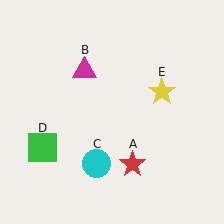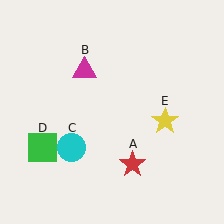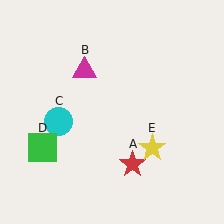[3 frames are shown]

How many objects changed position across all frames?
2 objects changed position: cyan circle (object C), yellow star (object E).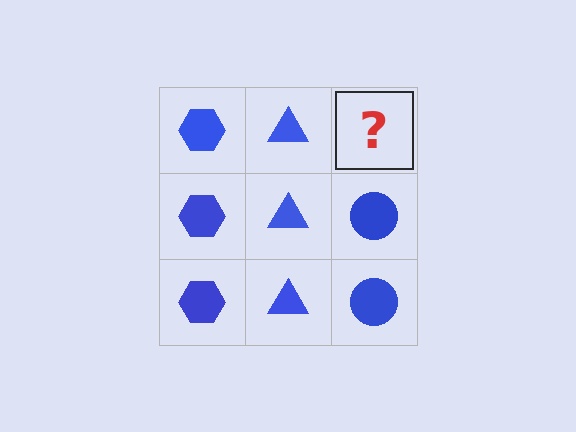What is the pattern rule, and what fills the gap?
The rule is that each column has a consistent shape. The gap should be filled with a blue circle.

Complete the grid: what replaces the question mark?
The question mark should be replaced with a blue circle.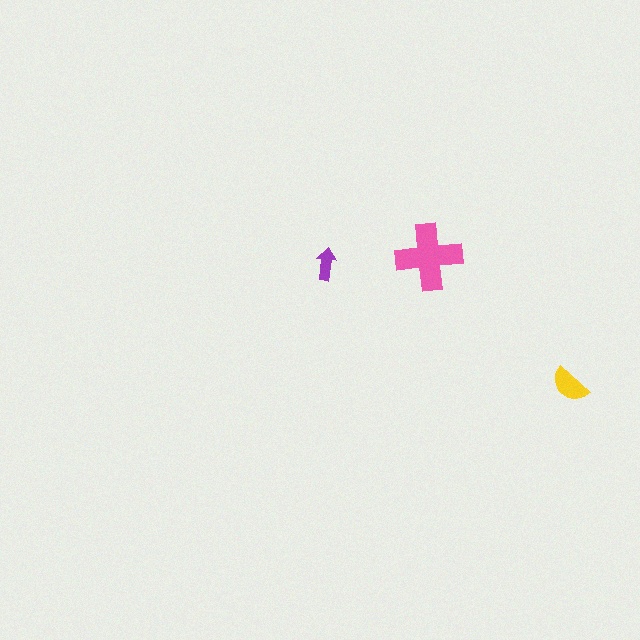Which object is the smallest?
The purple arrow.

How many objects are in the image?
There are 3 objects in the image.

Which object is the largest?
The pink cross.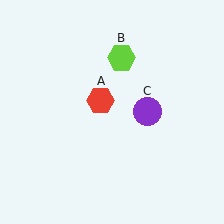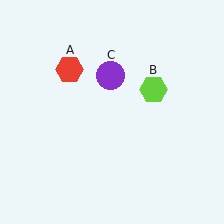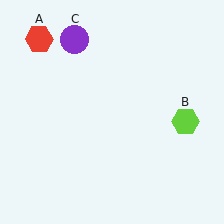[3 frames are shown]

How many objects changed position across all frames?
3 objects changed position: red hexagon (object A), lime hexagon (object B), purple circle (object C).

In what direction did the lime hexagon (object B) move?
The lime hexagon (object B) moved down and to the right.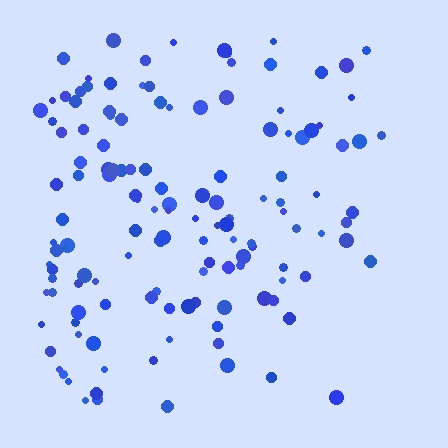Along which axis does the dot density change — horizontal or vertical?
Horizontal.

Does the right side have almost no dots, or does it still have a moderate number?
Still a moderate number, just noticeably fewer than the left.